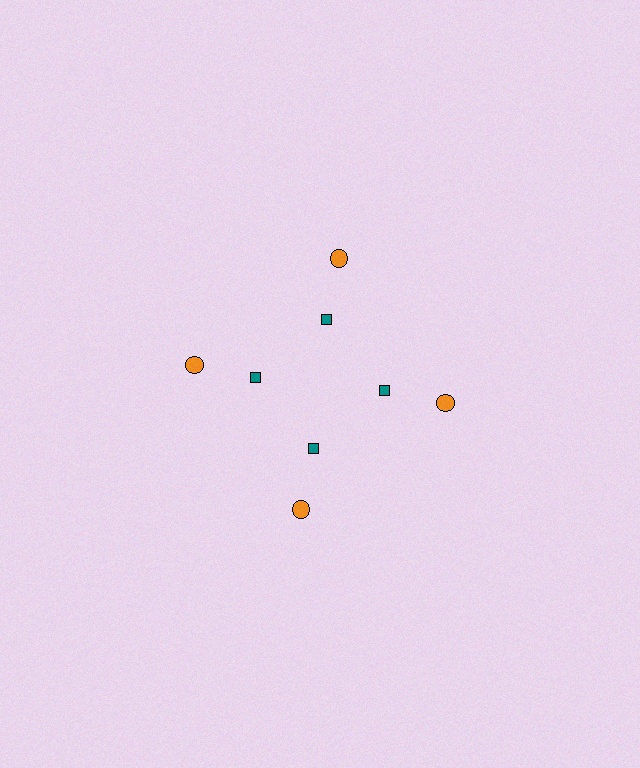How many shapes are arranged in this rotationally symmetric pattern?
There are 8 shapes, arranged in 4 groups of 2.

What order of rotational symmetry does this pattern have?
This pattern has 4-fold rotational symmetry.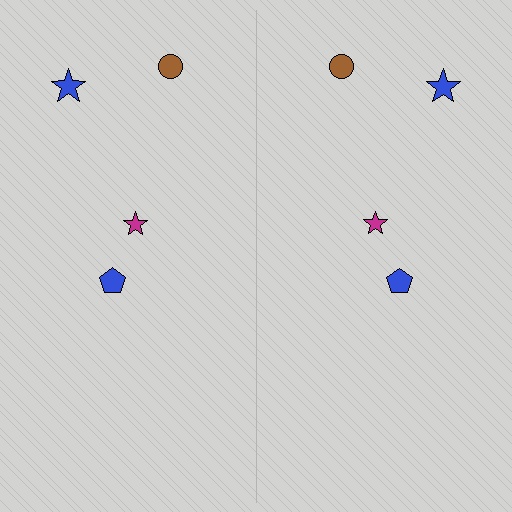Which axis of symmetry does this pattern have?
The pattern has a vertical axis of symmetry running through the center of the image.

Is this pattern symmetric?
Yes, this pattern has bilateral (reflection) symmetry.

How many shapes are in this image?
There are 8 shapes in this image.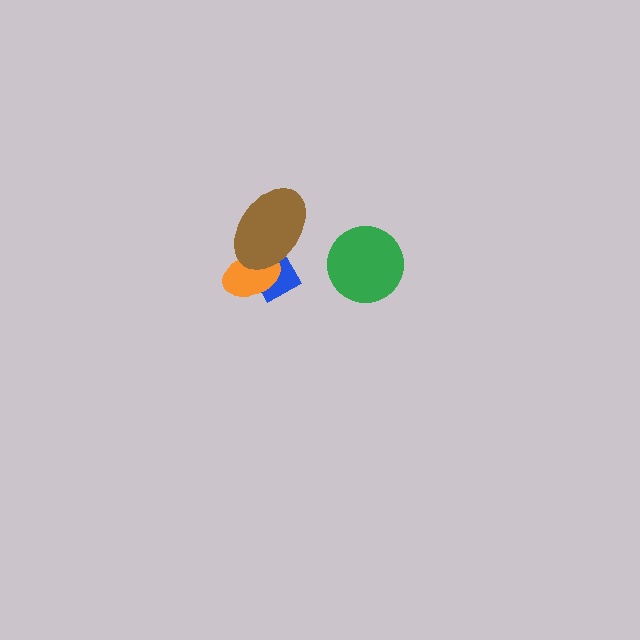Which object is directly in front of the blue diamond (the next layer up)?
The orange ellipse is directly in front of the blue diamond.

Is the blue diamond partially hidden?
Yes, it is partially covered by another shape.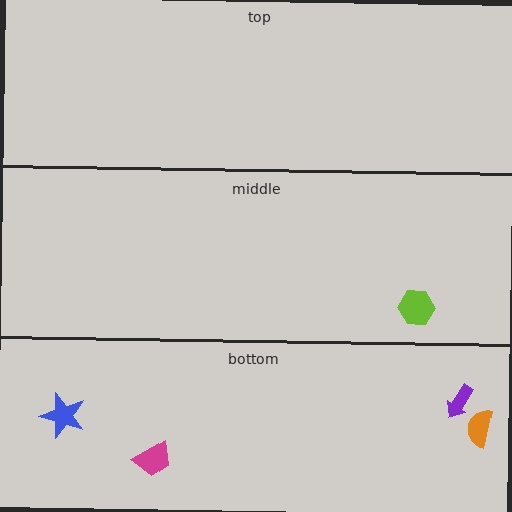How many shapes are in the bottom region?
4.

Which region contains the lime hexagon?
The middle region.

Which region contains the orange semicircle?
The bottom region.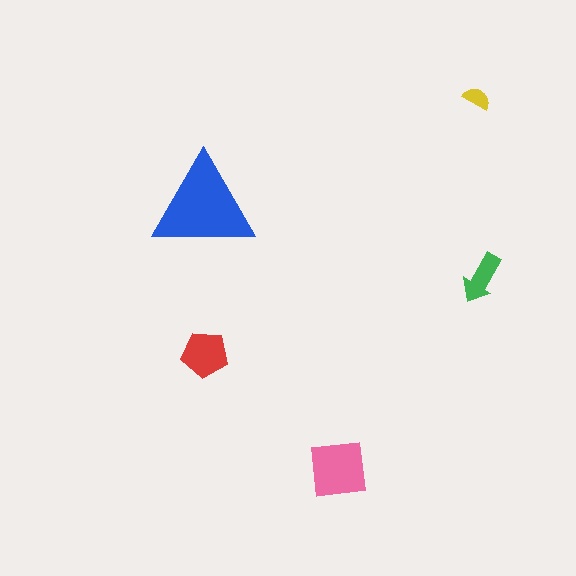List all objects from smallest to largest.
The yellow semicircle, the green arrow, the red pentagon, the pink square, the blue triangle.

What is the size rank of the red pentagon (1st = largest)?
3rd.